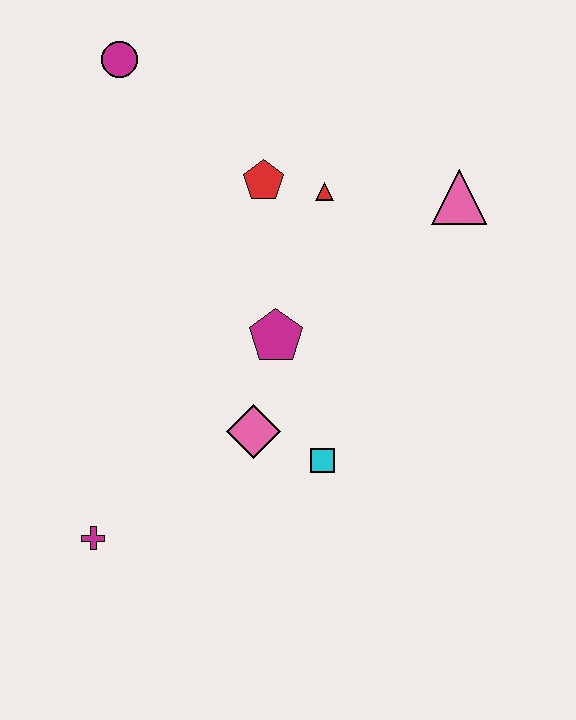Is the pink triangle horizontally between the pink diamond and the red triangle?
No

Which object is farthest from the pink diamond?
The magenta circle is farthest from the pink diamond.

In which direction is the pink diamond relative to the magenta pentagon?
The pink diamond is below the magenta pentagon.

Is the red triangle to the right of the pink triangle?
No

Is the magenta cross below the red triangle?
Yes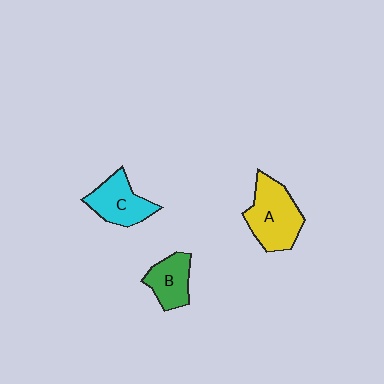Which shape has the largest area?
Shape A (yellow).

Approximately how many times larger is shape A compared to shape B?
Approximately 1.6 times.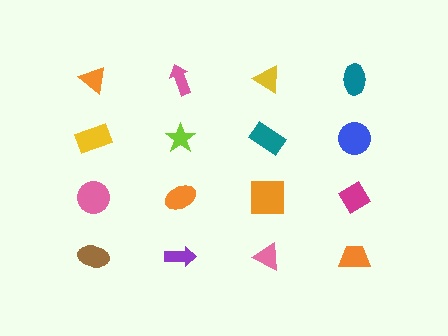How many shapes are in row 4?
4 shapes.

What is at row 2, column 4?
A blue circle.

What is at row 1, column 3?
A yellow triangle.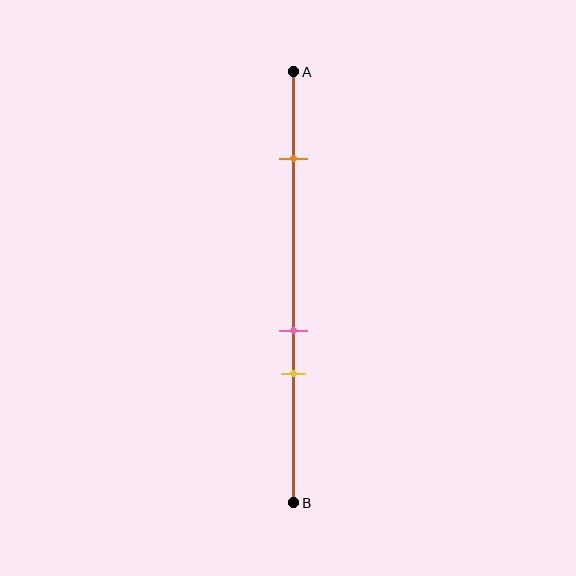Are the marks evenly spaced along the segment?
No, the marks are not evenly spaced.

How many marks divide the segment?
There are 3 marks dividing the segment.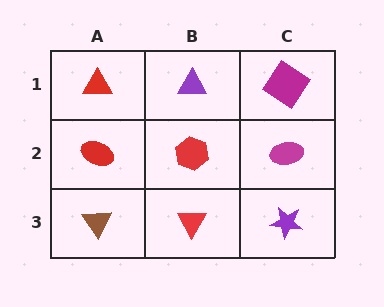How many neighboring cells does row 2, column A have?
3.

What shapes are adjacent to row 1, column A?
A red ellipse (row 2, column A), a purple triangle (row 1, column B).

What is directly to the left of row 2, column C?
A red hexagon.